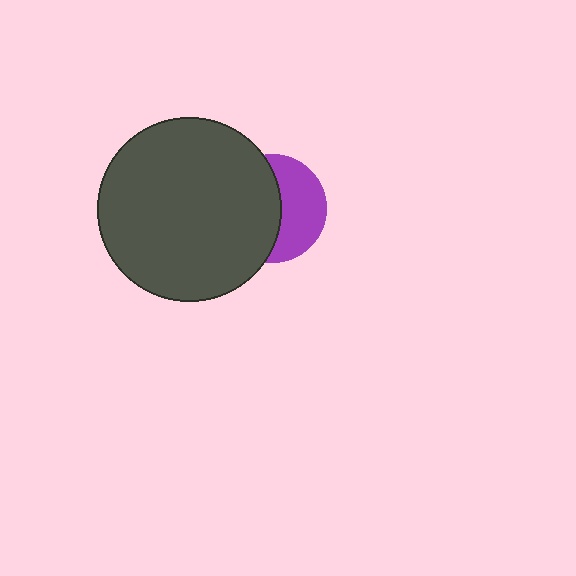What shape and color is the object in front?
The object in front is a dark gray circle.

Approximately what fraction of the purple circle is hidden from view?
Roughly 54% of the purple circle is hidden behind the dark gray circle.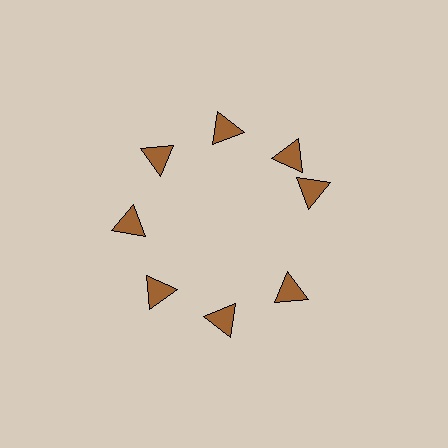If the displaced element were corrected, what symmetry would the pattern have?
It would have 8-fold rotational symmetry — the pattern would map onto itself every 45 degrees.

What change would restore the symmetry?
The symmetry would be restored by rotating it back into even spacing with its neighbors so that all 8 triangles sit at equal angles and equal distance from the center.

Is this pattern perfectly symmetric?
No. The 8 brown triangles are arranged in a ring, but one element near the 3 o'clock position is rotated out of alignment along the ring, breaking the 8-fold rotational symmetry.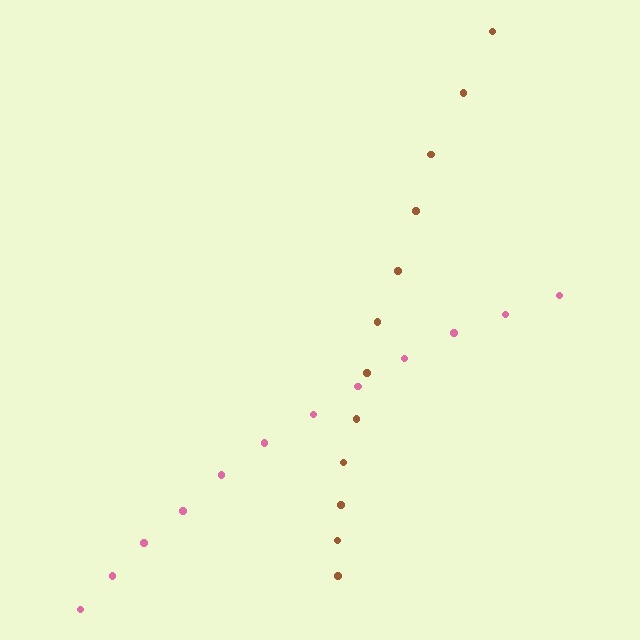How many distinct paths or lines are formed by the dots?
There are 2 distinct paths.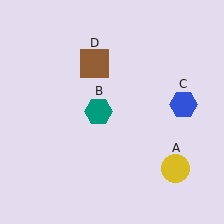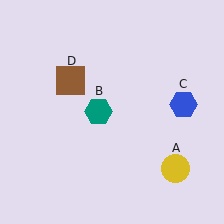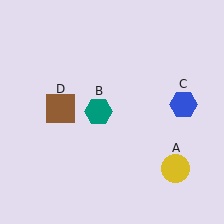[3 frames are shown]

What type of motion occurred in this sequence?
The brown square (object D) rotated counterclockwise around the center of the scene.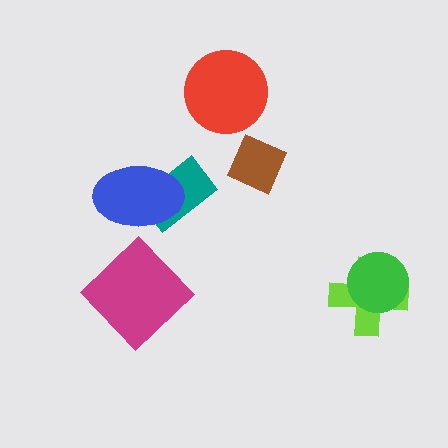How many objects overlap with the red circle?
0 objects overlap with the red circle.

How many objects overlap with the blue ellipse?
1 object overlaps with the blue ellipse.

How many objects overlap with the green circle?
1 object overlaps with the green circle.